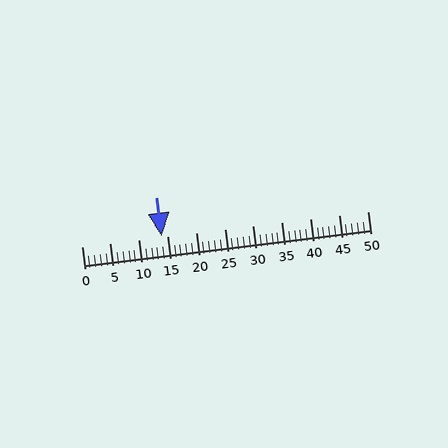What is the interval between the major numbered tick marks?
The major tick marks are spaced 5 units apart.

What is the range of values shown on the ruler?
The ruler shows values from 0 to 50.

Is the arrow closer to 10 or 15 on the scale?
The arrow is closer to 15.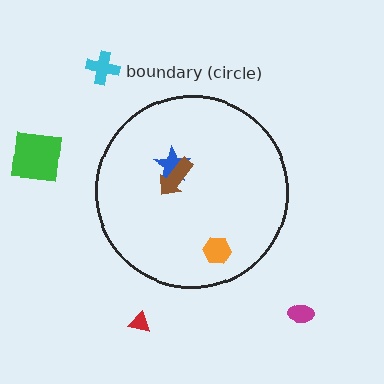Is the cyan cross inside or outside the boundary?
Outside.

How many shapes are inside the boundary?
3 inside, 4 outside.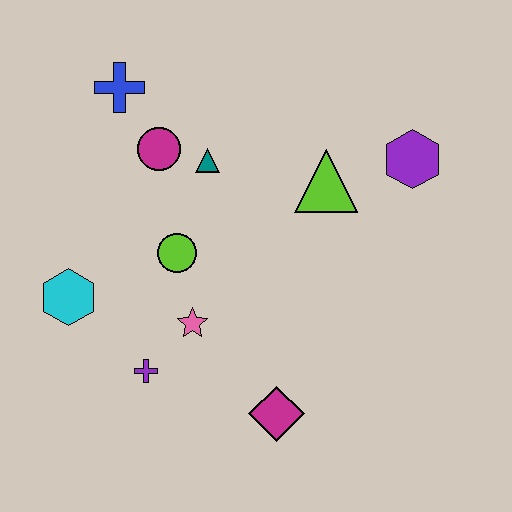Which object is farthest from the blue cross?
The magenta diamond is farthest from the blue cross.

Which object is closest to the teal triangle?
The magenta circle is closest to the teal triangle.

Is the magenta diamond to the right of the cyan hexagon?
Yes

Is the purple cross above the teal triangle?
No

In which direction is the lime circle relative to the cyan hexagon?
The lime circle is to the right of the cyan hexagon.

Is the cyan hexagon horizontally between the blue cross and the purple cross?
No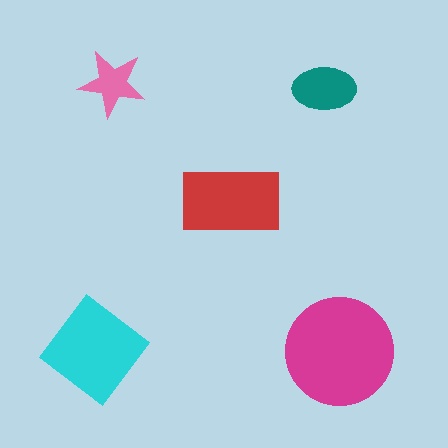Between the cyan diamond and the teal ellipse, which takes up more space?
The cyan diamond.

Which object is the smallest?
The pink star.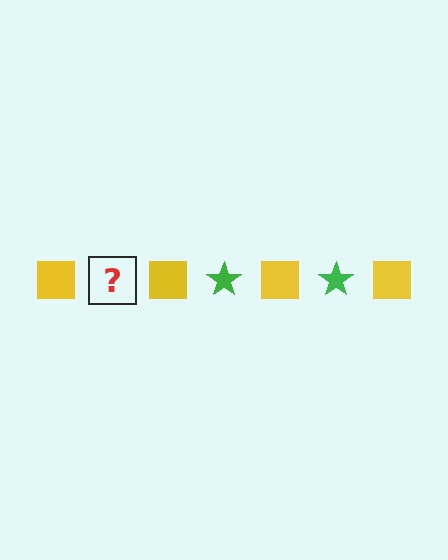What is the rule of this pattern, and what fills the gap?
The rule is that the pattern alternates between yellow square and green star. The gap should be filled with a green star.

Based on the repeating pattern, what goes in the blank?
The blank should be a green star.